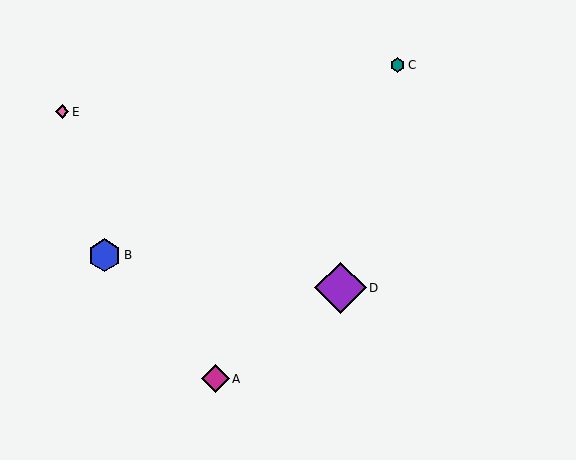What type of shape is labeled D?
Shape D is a purple diamond.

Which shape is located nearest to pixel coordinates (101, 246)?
The blue hexagon (labeled B) at (104, 255) is nearest to that location.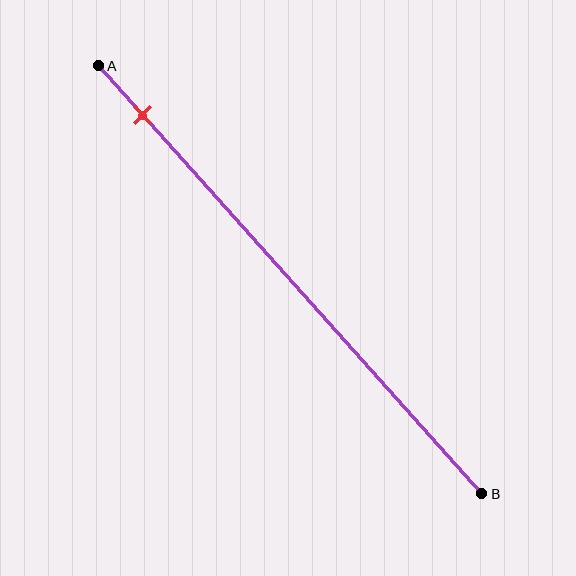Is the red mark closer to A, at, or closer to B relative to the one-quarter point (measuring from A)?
The red mark is closer to point A than the one-quarter point of segment AB.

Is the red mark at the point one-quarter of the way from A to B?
No, the mark is at about 10% from A, not at the 25% one-quarter point.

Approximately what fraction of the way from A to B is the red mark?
The red mark is approximately 10% of the way from A to B.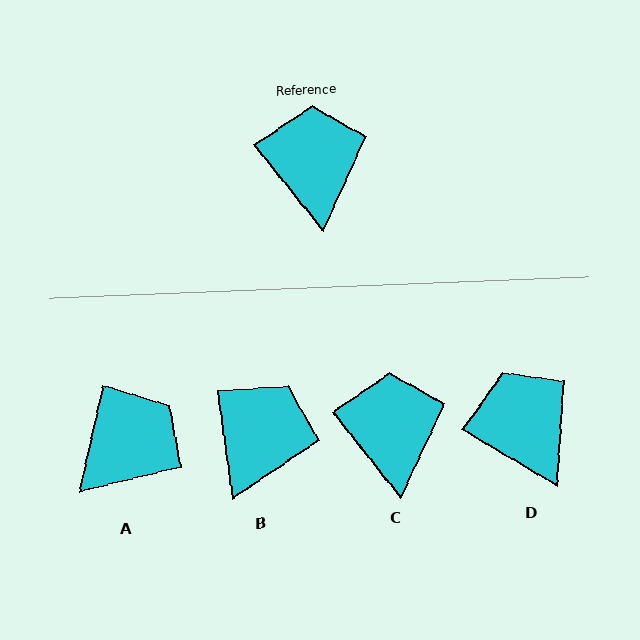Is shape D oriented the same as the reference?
No, it is off by about 21 degrees.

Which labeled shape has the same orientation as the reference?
C.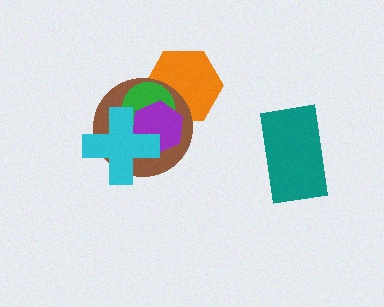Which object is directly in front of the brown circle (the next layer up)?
The green circle is directly in front of the brown circle.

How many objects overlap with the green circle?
4 objects overlap with the green circle.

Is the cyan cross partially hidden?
No, no other shape covers it.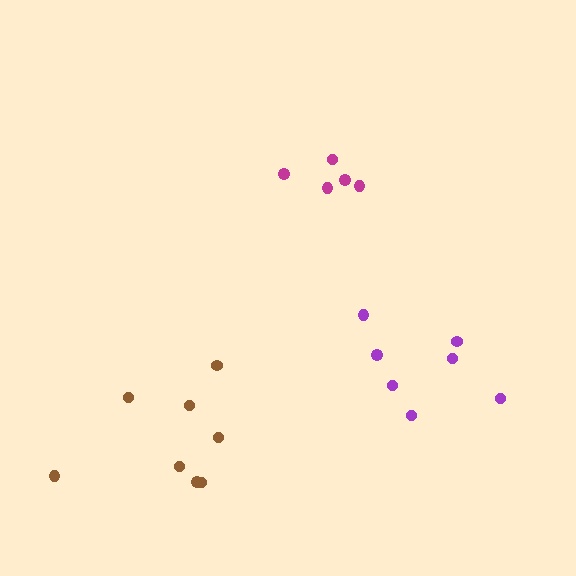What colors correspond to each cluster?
The clusters are colored: brown, magenta, purple.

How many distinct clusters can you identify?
There are 3 distinct clusters.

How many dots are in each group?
Group 1: 8 dots, Group 2: 5 dots, Group 3: 7 dots (20 total).